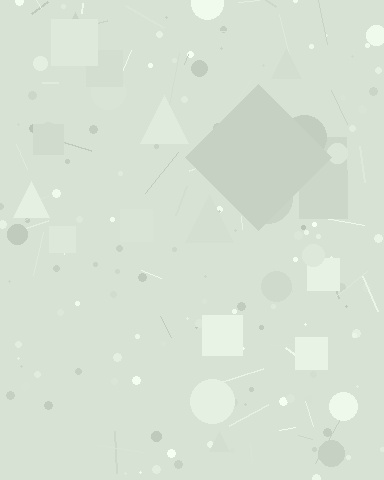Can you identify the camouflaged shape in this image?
The camouflaged shape is a diamond.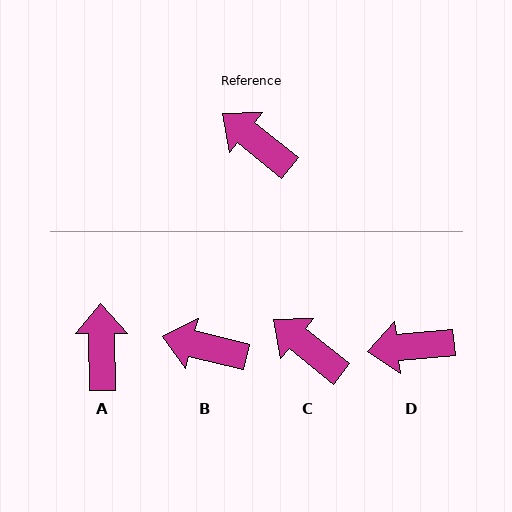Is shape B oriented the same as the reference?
No, it is off by about 25 degrees.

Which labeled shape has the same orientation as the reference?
C.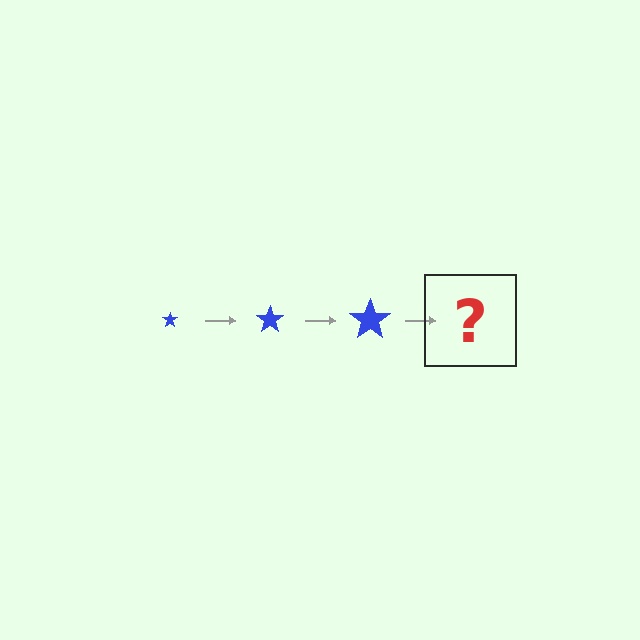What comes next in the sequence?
The next element should be a blue star, larger than the previous one.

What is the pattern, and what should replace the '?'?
The pattern is that the star gets progressively larger each step. The '?' should be a blue star, larger than the previous one.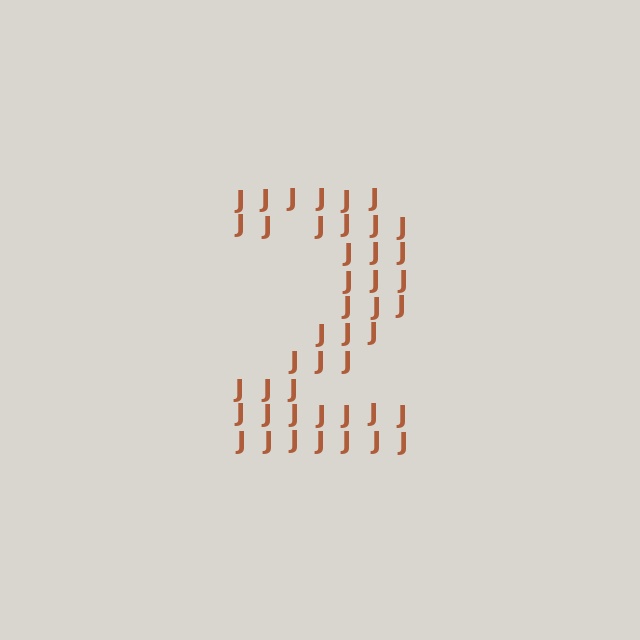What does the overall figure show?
The overall figure shows the digit 2.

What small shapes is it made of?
It is made of small letter J's.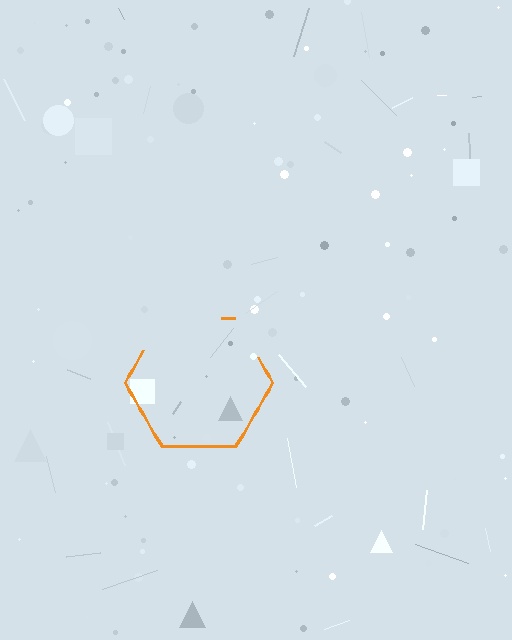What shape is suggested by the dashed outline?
The dashed outline suggests a hexagon.